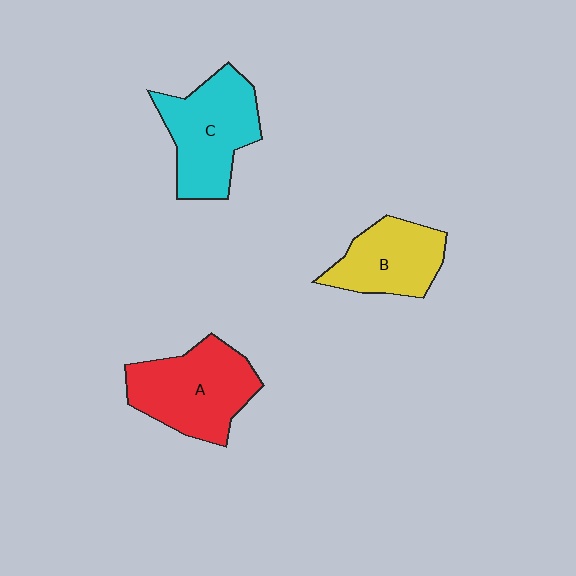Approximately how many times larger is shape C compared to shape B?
Approximately 1.3 times.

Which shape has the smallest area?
Shape B (yellow).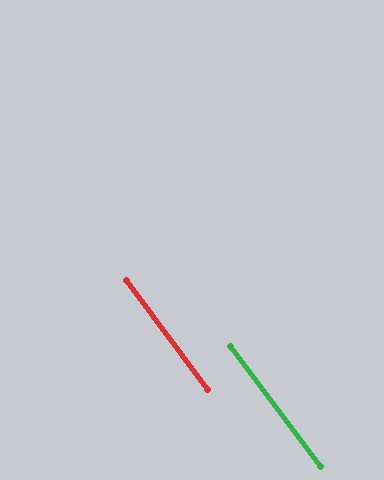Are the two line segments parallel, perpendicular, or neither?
Parallel — their directions differ by only 0.2°.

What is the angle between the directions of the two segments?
Approximately 0 degrees.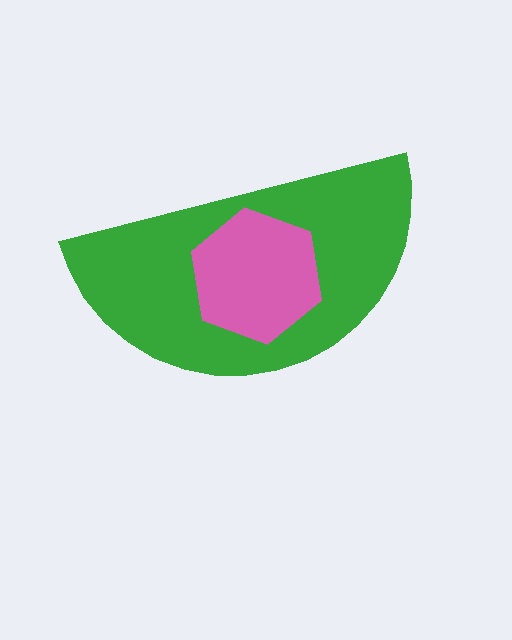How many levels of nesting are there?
2.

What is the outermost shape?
The green semicircle.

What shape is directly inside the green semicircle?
The pink hexagon.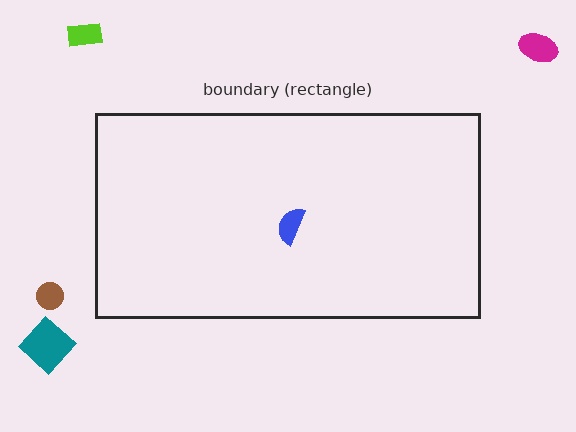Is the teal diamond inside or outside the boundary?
Outside.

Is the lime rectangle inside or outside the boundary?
Outside.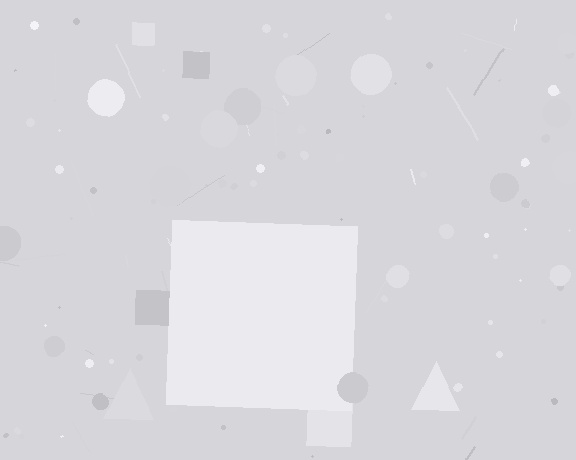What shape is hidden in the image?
A square is hidden in the image.